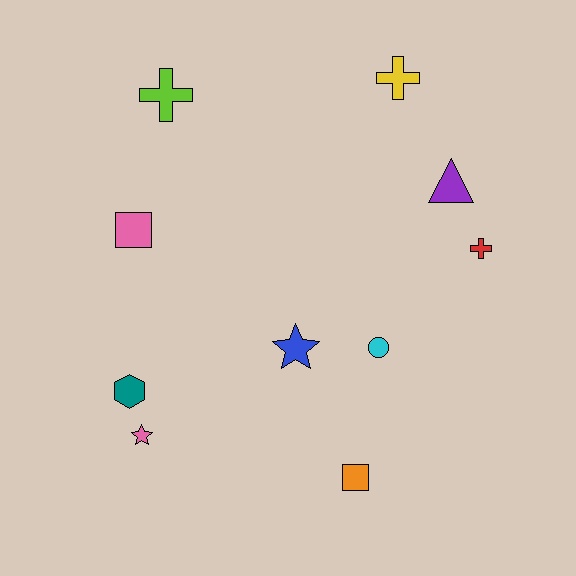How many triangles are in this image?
There is 1 triangle.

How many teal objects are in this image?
There is 1 teal object.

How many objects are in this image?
There are 10 objects.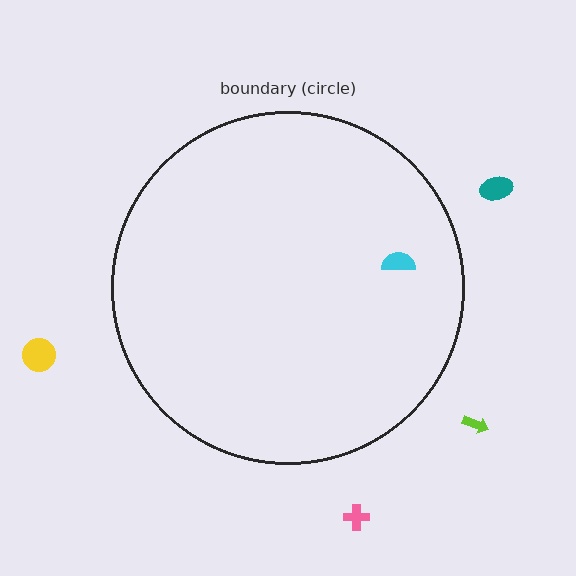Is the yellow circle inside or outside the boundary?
Outside.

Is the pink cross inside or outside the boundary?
Outside.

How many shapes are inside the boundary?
1 inside, 4 outside.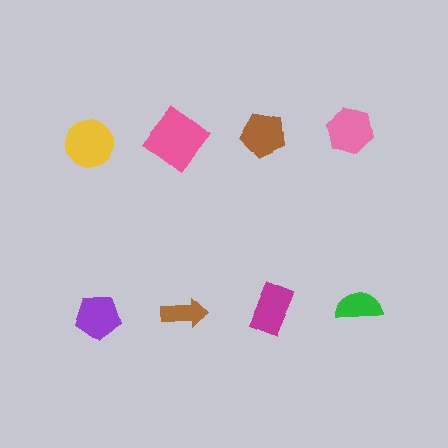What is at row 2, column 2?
A brown arrow.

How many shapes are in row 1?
4 shapes.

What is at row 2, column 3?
A magenta rectangle.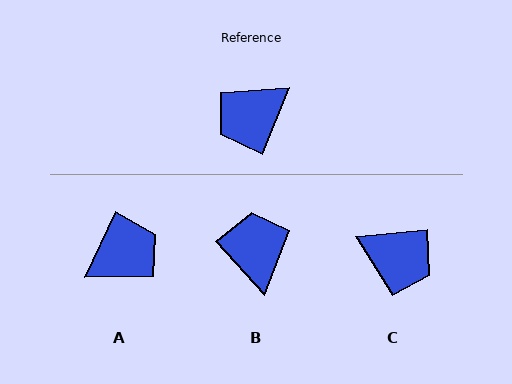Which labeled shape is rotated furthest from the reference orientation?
A, about 177 degrees away.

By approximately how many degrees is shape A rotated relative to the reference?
Approximately 177 degrees counter-clockwise.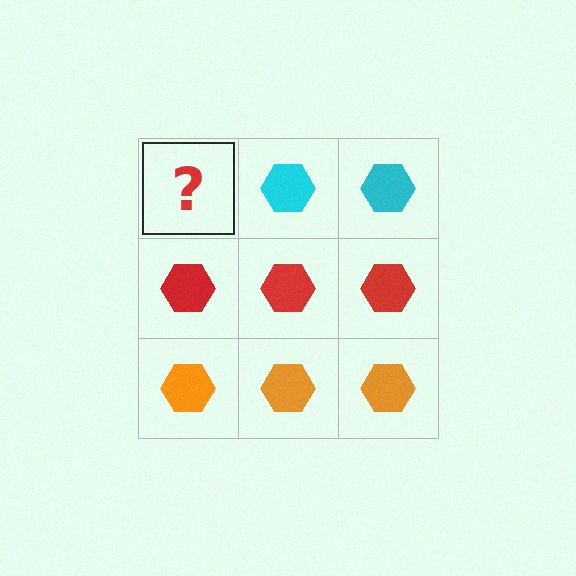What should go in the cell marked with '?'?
The missing cell should contain a cyan hexagon.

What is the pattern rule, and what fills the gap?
The rule is that each row has a consistent color. The gap should be filled with a cyan hexagon.